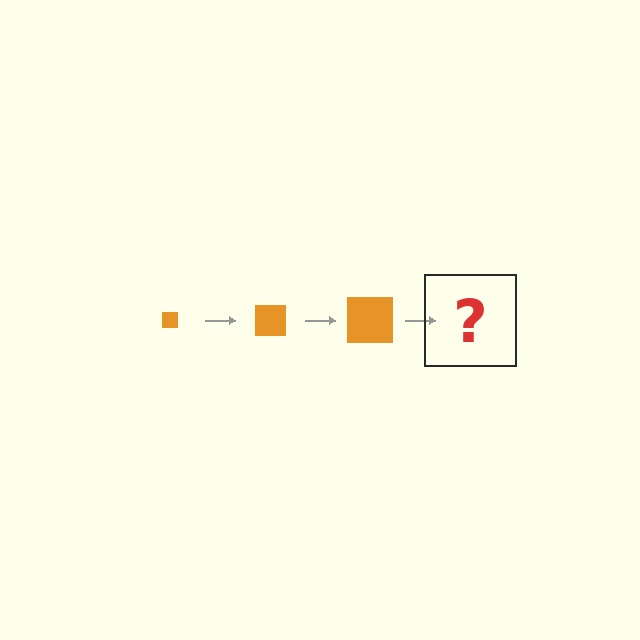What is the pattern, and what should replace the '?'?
The pattern is that the square gets progressively larger each step. The '?' should be an orange square, larger than the previous one.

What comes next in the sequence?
The next element should be an orange square, larger than the previous one.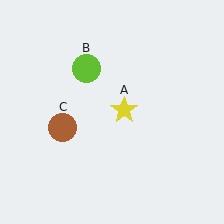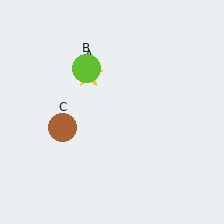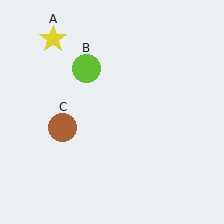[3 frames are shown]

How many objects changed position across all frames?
1 object changed position: yellow star (object A).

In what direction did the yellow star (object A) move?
The yellow star (object A) moved up and to the left.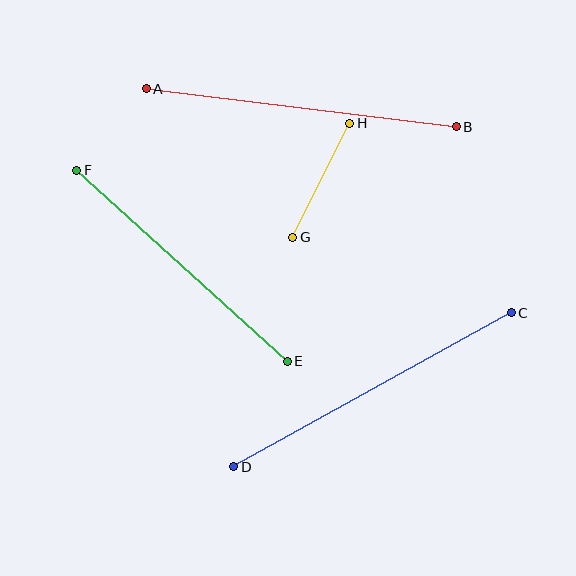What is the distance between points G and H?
The distance is approximately 127 pixels.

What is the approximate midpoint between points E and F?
The midpoint is at approximately (182, 266) pixels.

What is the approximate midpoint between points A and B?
The midpoint is at approximately (301, 108) pixels.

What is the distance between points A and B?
The distance is approximately 312 pixels.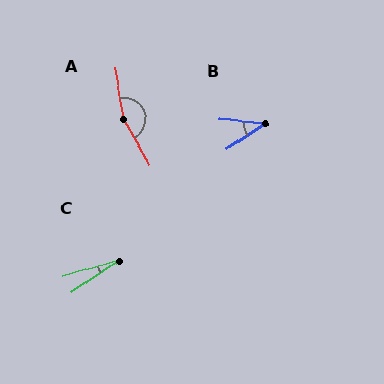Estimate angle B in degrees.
Approximately 39 degrees.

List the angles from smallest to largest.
C (17°), B (39°), A (160°).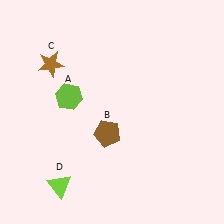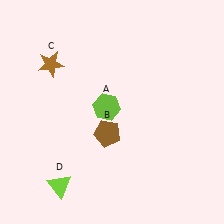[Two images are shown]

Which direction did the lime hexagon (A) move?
The lime hexagon (A) moved right.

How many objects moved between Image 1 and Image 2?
1 object moved between the two images.